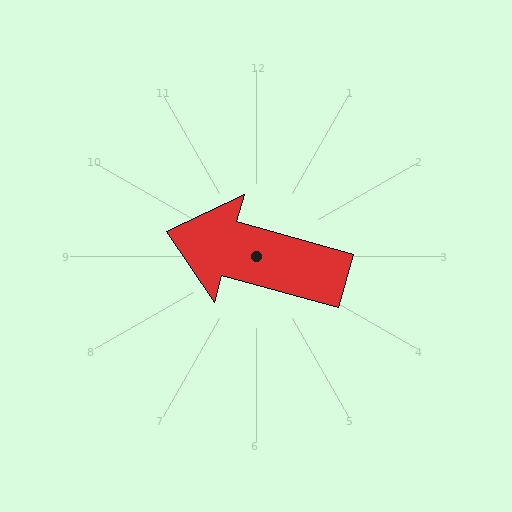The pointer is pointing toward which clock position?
Roughly 10 o'clock.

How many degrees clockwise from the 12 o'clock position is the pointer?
Approximately 286 degrees.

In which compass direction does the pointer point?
West.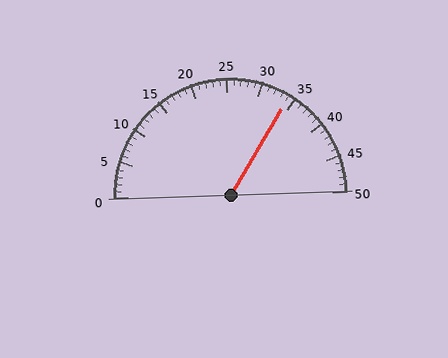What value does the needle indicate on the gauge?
The needle indicates approximately 34.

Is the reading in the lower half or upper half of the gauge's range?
The reading is in the upper half of the range (0 to 50).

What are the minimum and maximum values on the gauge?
The gauge ranges from 0 to 50.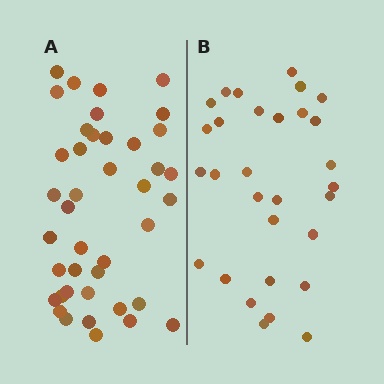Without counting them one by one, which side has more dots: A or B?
Region A (the left region) has more dots.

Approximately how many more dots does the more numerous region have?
Region A has roughly 12 or so more dots than region B.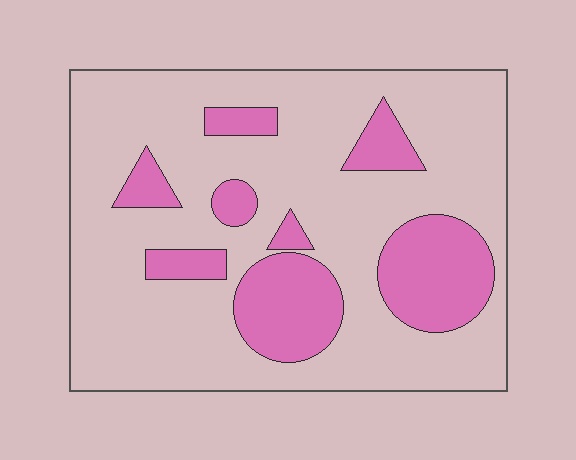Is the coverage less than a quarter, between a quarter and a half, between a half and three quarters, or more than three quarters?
Less than a quarter.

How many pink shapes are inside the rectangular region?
8.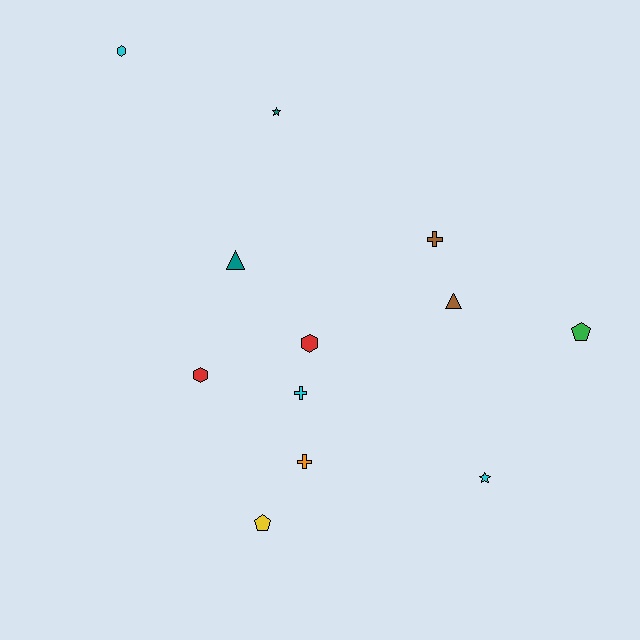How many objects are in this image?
There are 12 objects.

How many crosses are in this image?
There are 3 crosses.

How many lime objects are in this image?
There are no lime objects.